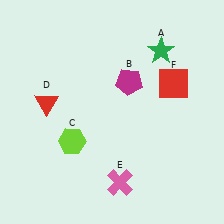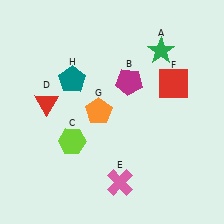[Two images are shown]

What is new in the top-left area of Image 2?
A teal pentagon (H) was added in the top-left area of Image 2.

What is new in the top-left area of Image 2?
An orange pentagon (G) was added in the top-left area of Image 2.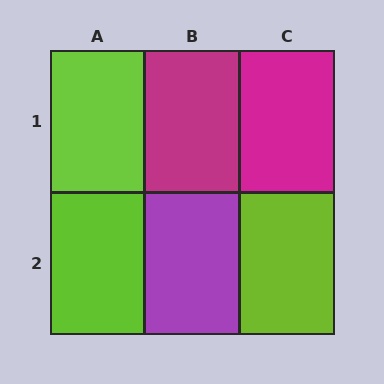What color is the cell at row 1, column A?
Lime.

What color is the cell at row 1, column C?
Magenta.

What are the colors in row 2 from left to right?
Lime, purple, lime.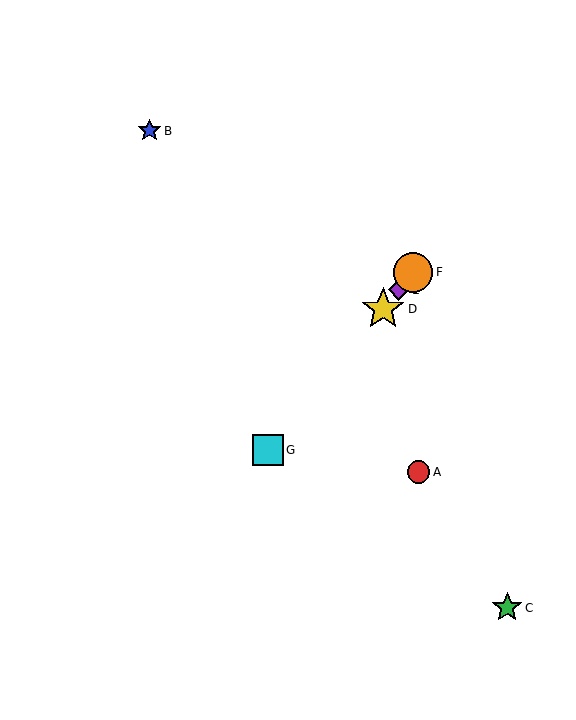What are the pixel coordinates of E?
Object E is at (399, 290).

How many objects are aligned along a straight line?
4 objects (D, E, F, G) are aligned along a straight line.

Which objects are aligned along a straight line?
Objects D, E, F, G are aligned along a straight line.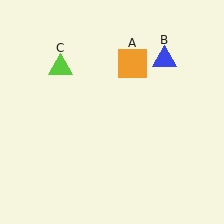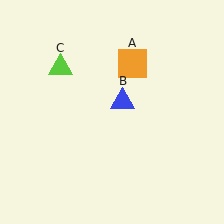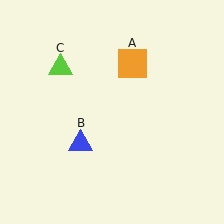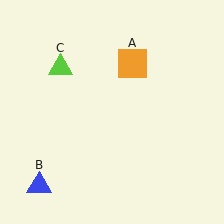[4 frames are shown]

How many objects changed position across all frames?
1 object changed position: blue triangle (object B).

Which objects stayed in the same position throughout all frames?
Orange square (object A) and lime triangle (object C) remained stationary.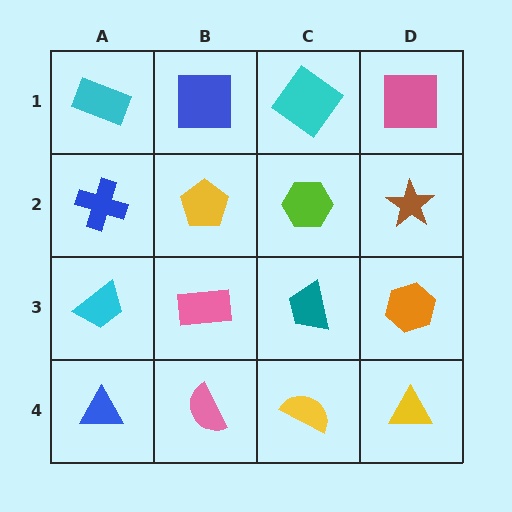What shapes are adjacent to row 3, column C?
A lime hexagon (row 2, column C), a yellow semicircle (row 4, column C), a pink rectangle (row 3, column B), an orange hexagon (row 3, column D).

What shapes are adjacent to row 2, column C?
A cyan diamond (row 1, column C), a teal trapezoid (row 3, column C), a yellow pentagon (row 2, column B), a brown star (row 2, column D).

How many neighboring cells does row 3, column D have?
3.